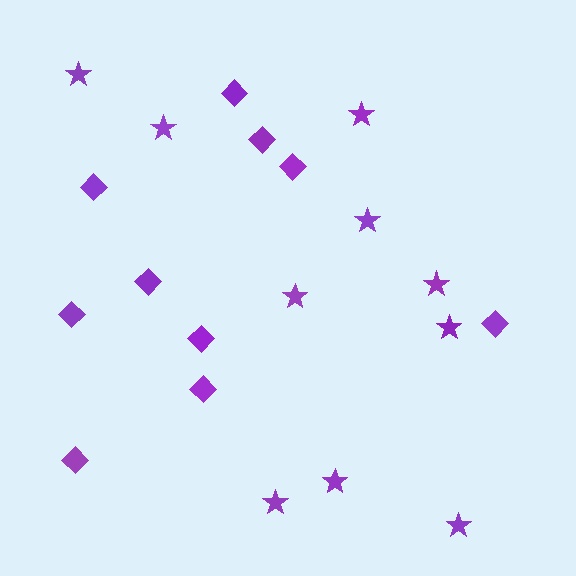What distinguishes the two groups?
There are 2 groups: one group of diamonds (10) and one group of stars (10).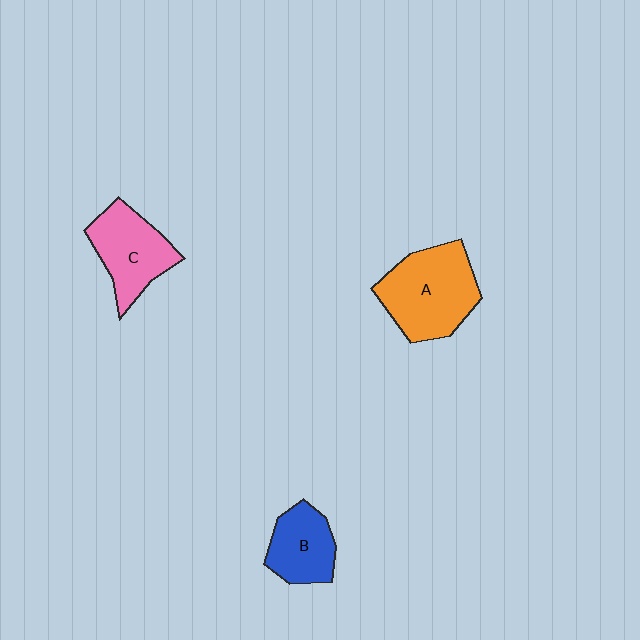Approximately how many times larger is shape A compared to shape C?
Approximately 1.3 times.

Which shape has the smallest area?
Shape B (blue).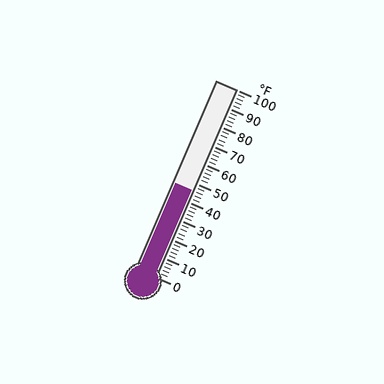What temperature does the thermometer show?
The thermometer shows approximately 46°F.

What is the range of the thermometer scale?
The thermometer scale ranges from 0°F to 100°F.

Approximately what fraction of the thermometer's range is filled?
The thermometer is filled to approximately 45% of its range.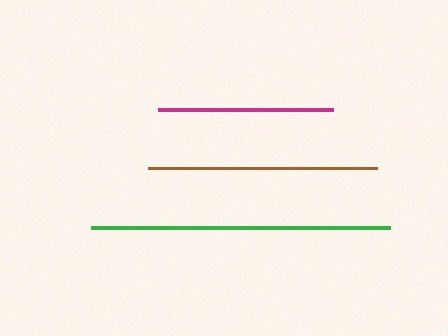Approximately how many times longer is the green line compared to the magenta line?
The green line is approximately 1.7 times the length of the magenta line.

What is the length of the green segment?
The green segment is approximately 299 pixels long.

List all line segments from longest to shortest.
From longest to shortest: green, brown, magenta.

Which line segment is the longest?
The green line is the longest at approximately 299 pixels.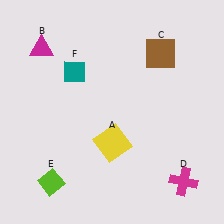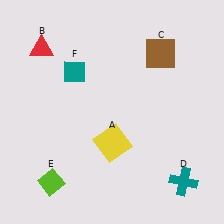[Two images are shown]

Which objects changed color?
B changed from magenta to red. D changed from magenta to teal.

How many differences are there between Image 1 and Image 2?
There are 2 differences between the two images.